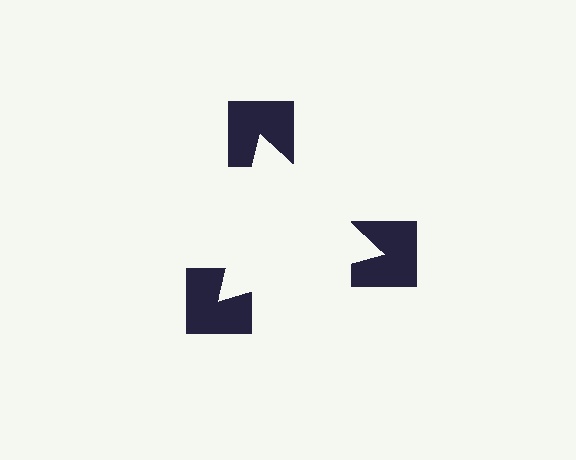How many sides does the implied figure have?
3 sides.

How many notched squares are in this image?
There are 3 — one at each vertex of the illusory triangle.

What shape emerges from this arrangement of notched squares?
An illusory triangle — its edges are inferred from the aligned wedge cuts in the notched squares, not physically drawn.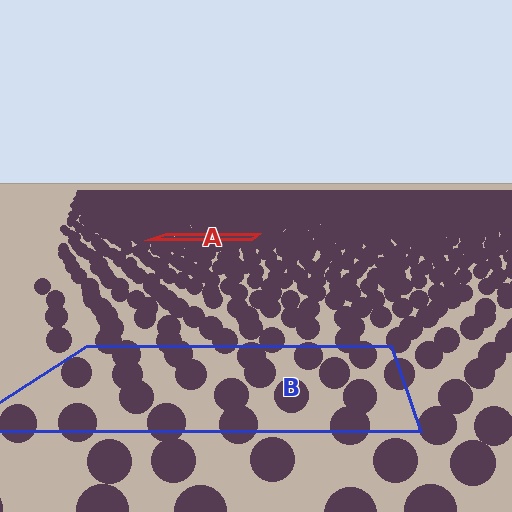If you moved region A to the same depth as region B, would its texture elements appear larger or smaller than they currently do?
They would appear larger. At a closer depth, the same texture elements are projected at a bigger on-screen size.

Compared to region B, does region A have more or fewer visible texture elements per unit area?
Region A has more texture elements per unit area — they are packed more densely because it is farther away.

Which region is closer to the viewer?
Region B is closer. The texture elements there are larger and more spread out.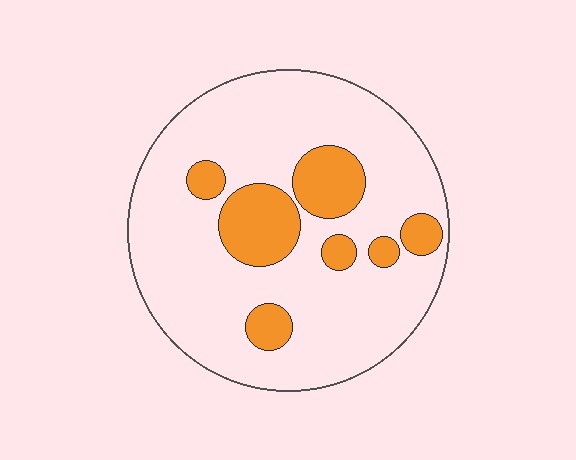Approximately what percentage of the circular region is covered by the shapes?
Approximately 20%.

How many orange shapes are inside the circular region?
7.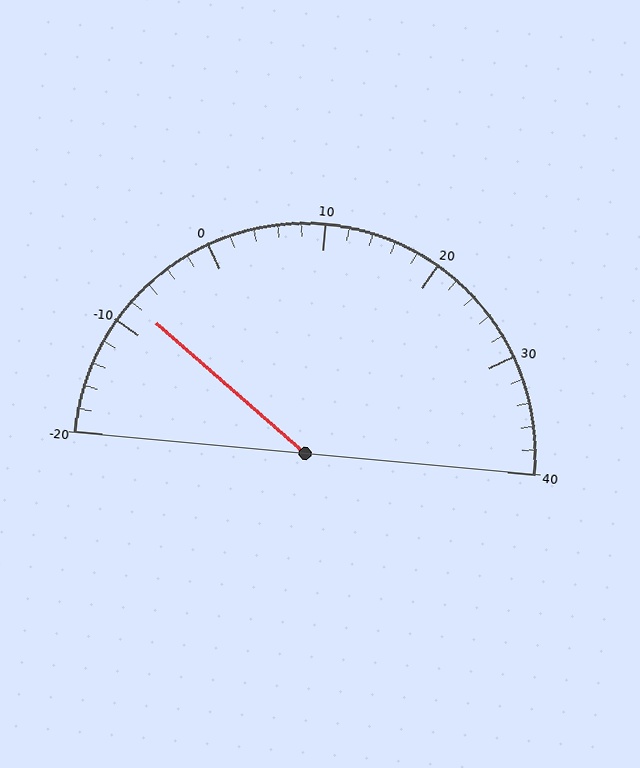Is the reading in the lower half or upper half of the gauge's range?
The reading is in the lower half of the range (-20 to 40).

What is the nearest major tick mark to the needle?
The nearest major tick mark is -10.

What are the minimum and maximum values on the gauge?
The gauge ranges from -20 to 40.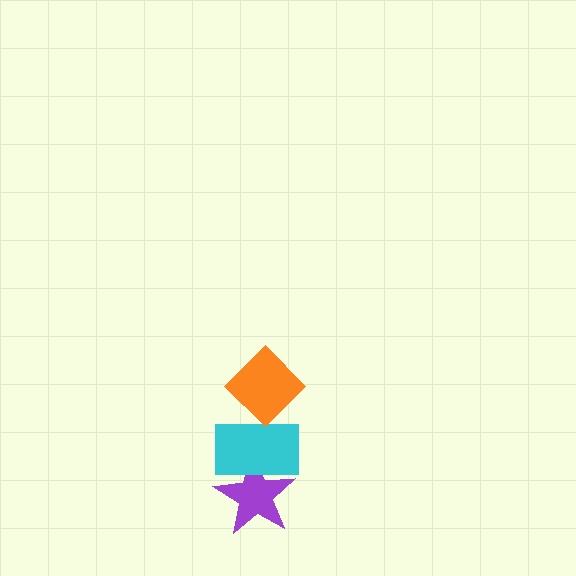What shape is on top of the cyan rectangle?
The orange diamond is on top of the cyan rectangle.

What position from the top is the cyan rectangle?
The cyan rectangle is 2nd from the top.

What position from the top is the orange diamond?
The orange diamond is 1st from the top.